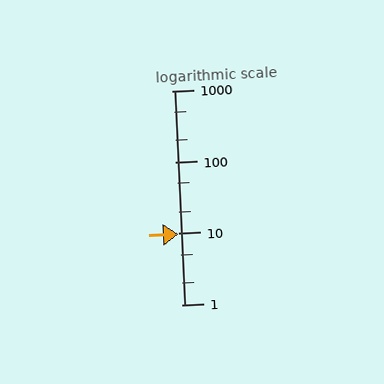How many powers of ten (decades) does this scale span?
The scale spans 3 decades, from 1 to 1000.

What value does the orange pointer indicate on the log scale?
The pointer indicates approximately 9.8.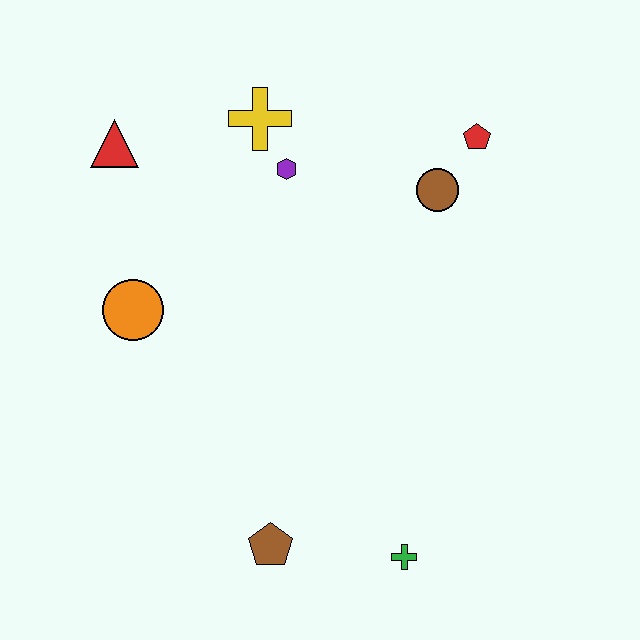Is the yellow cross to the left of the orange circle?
No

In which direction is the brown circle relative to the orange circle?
The brown circle is to the right of the orange circle.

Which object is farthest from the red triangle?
The green cross is farthest from the red triangle.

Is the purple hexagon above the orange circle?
Yes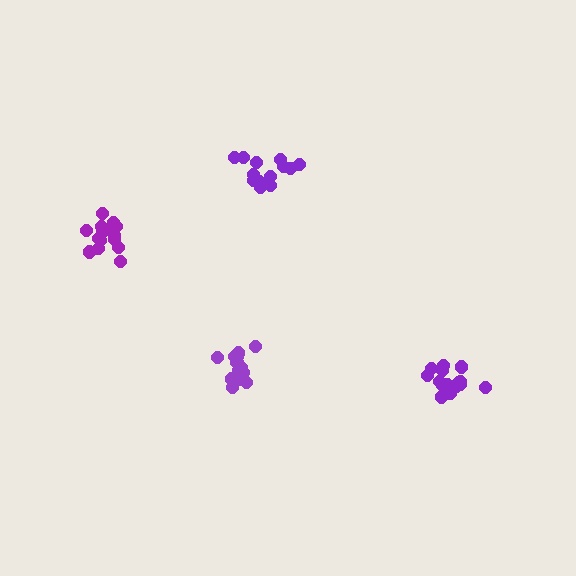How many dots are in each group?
Group 1: 16 dots, Group 2: 15 dots, Group 3: 13 dots, Group 4: 15 dots (59 total).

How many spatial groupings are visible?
There are 4 spatial groupings.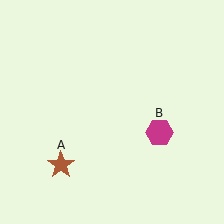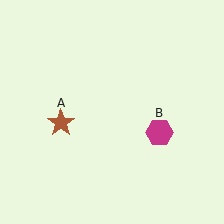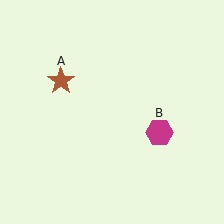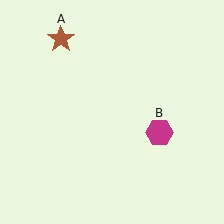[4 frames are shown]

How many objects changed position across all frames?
1 object changed position: brown star (object A).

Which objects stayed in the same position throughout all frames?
Magenta hexagon (object B) remained stationary.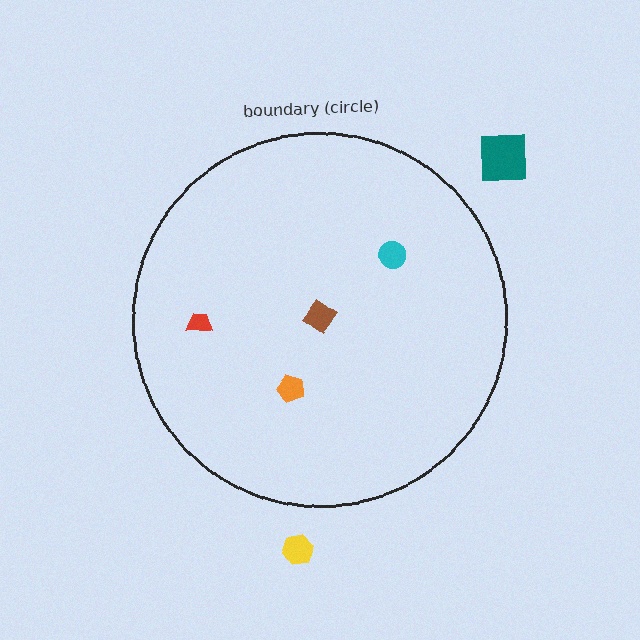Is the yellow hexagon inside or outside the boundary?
Outside.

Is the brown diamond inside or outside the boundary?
Inside.